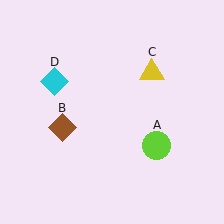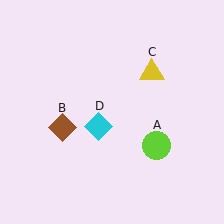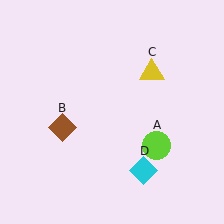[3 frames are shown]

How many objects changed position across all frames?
1 object changed position: cyan diamond (object D).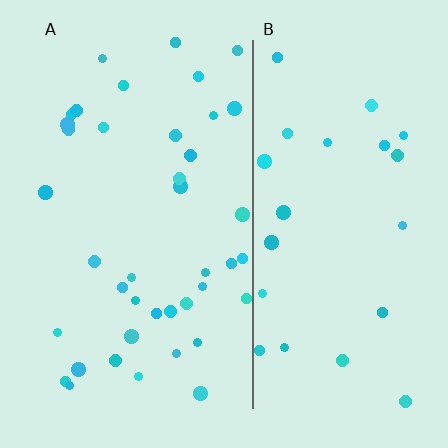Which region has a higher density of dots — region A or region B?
A (the left).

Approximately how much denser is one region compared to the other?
Approximately 1.7× — region A over region B.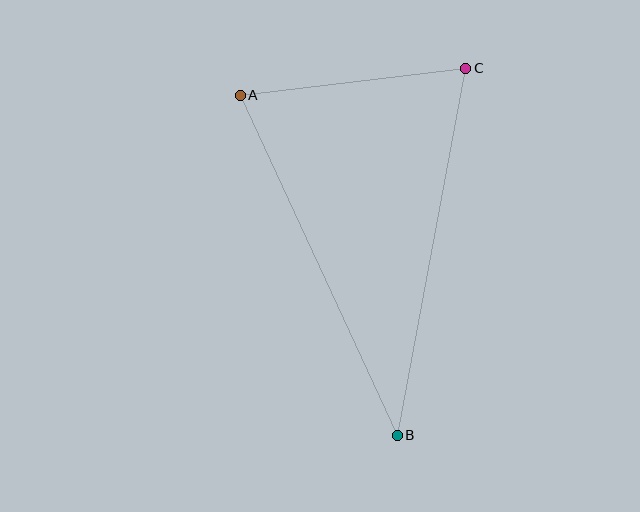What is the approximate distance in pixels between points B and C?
The distance between B and C is approximately 374 pixels.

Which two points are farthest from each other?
Points A and B are farthest from each other.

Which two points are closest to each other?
Points A and C are closest to each other.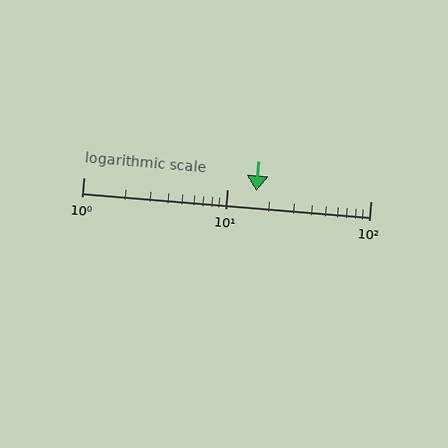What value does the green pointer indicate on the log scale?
The pointer indicates approximately 16.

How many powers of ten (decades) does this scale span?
The scale spans 2 decades, from 1 to 100.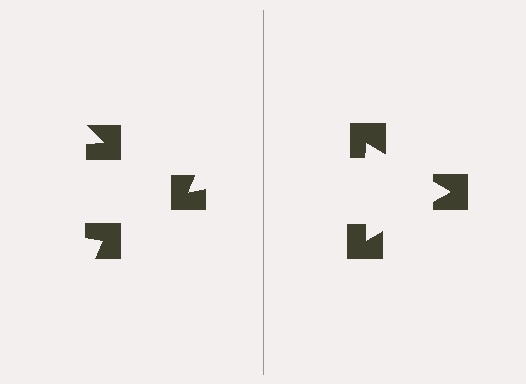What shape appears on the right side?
An illusory triangle.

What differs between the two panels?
The notched squares are positioned identically on both sides; only the wedge orientations differ. On the right they align to a triangle; on the left they are misaligned.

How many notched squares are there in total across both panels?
6 — 3 on each side.